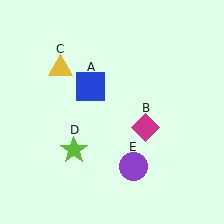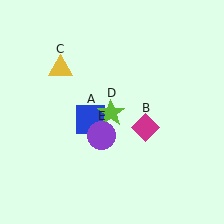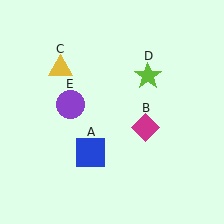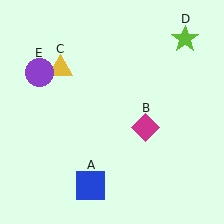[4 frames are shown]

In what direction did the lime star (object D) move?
The lime star (object D) moved up and to the right.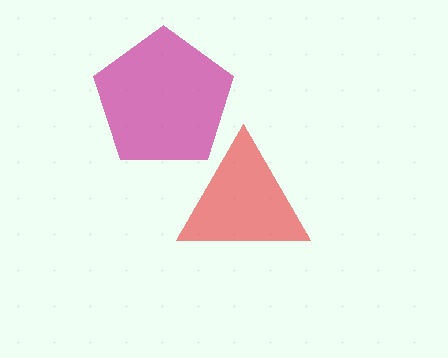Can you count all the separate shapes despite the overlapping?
Yes, there are 2 separate shapes.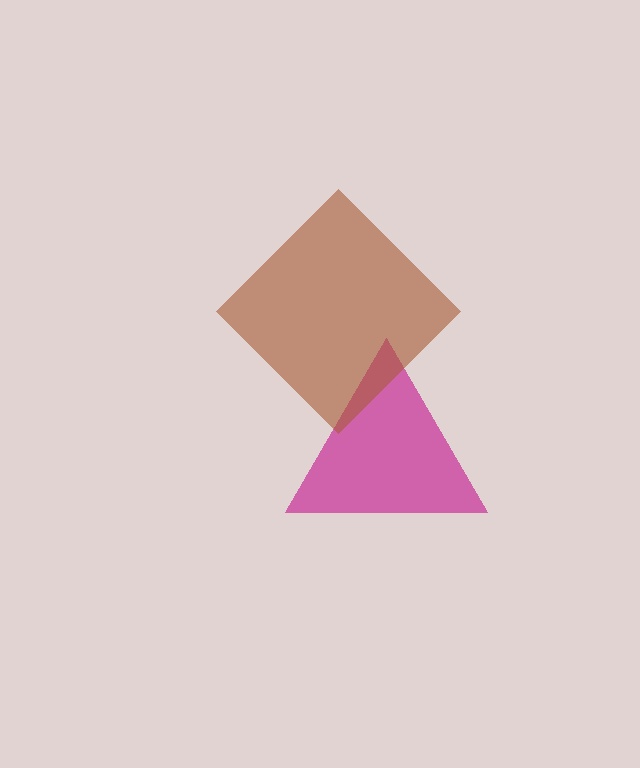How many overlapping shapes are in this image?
There are 2 overlapping shapes in the image.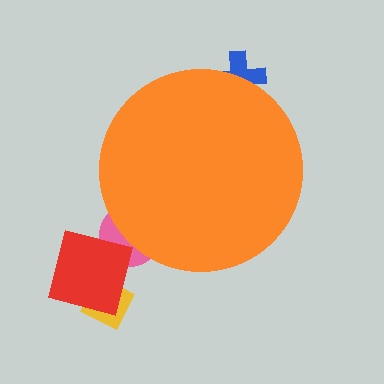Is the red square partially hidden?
No, the red square is fully visible.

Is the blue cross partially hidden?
Yes, the blue cross is partially hidden behind the orange circle.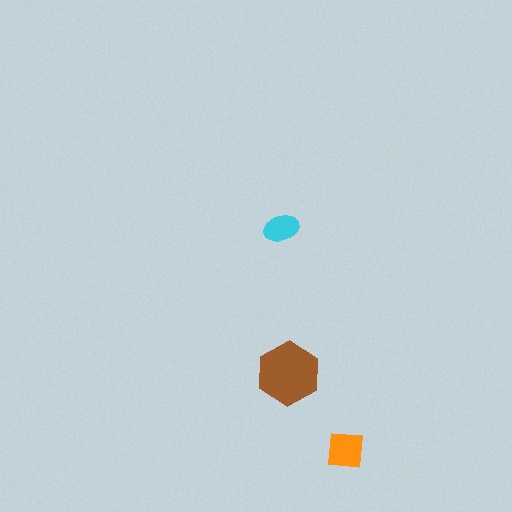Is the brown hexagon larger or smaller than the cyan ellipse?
Larger.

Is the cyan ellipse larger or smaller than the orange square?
Smaller.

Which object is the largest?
The brown hexagon.